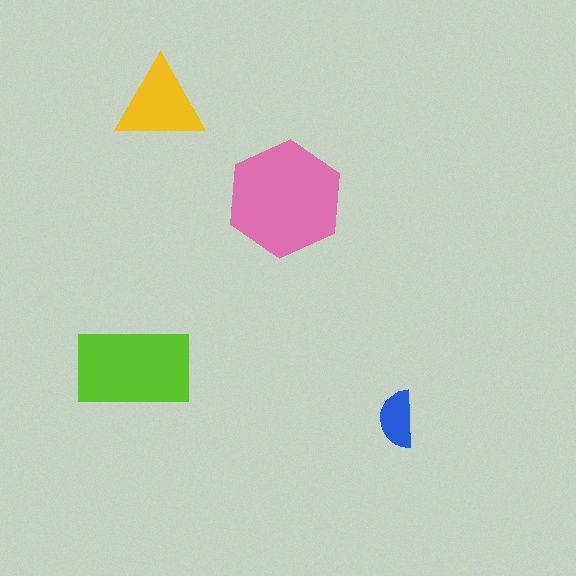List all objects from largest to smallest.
The pink hexagon, the lime rectangle, the yellow triangle, the blue semicircle.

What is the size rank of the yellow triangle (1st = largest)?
3rd.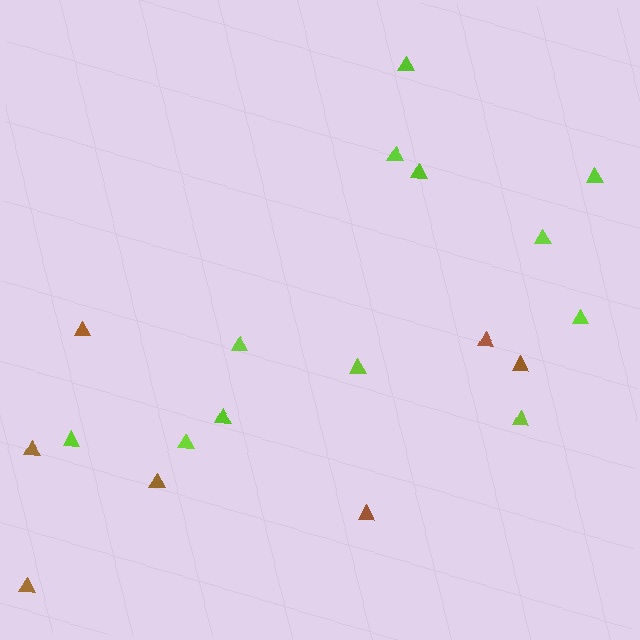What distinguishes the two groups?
There are 2 groups: one group of brown triangles (7) and one group of lime triangles (12).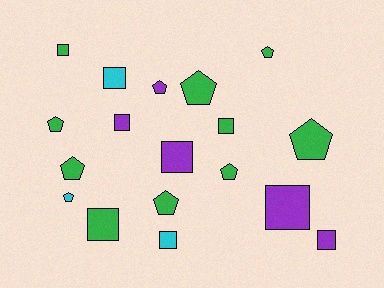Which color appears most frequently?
Green, with 10 objects.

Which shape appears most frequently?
Square, with 9 objects.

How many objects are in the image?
There are 18 objects.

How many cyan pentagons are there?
There is 1 cyan pentagon.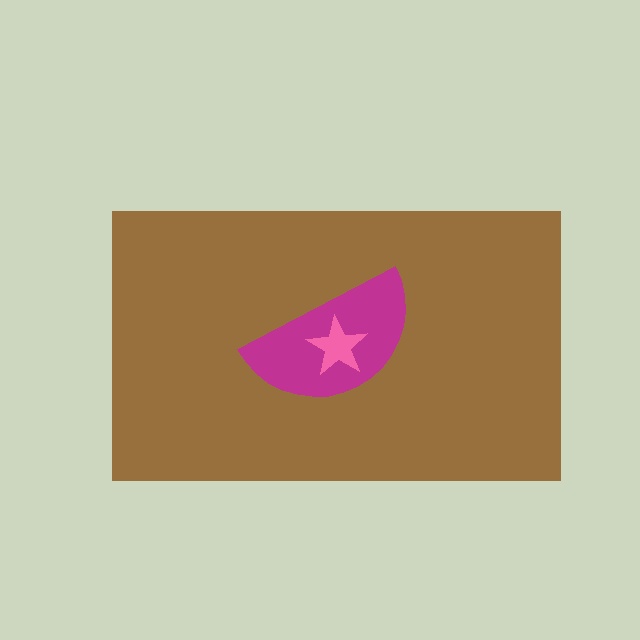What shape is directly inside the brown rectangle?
The magenta semicircle.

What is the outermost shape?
The brown rectangle.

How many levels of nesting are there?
3.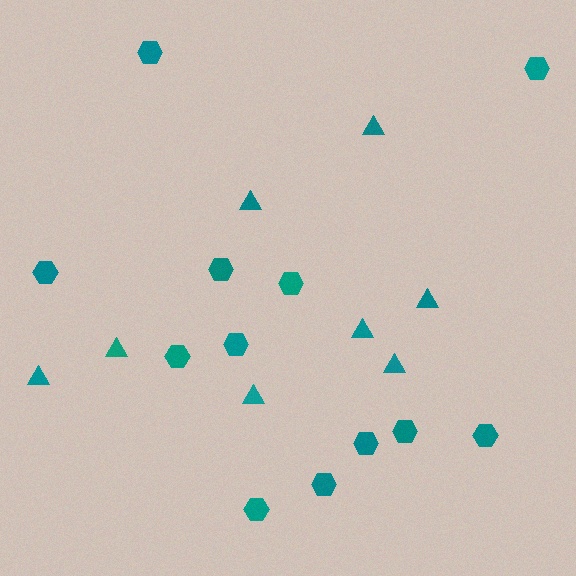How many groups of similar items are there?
There are 2 groups: one group of triangles (8) and one group of hexagons (12).